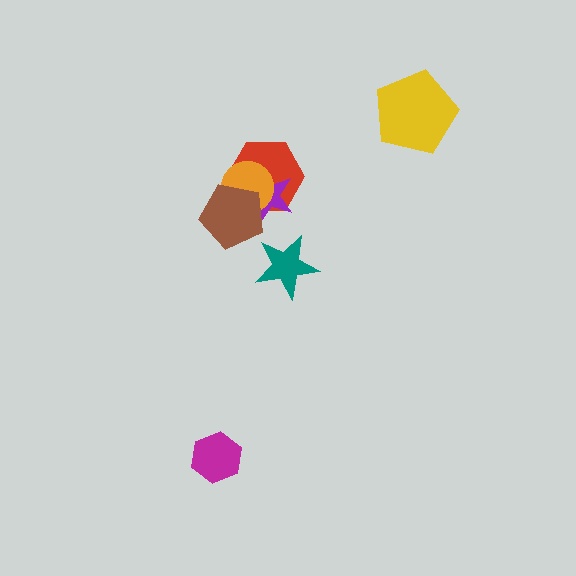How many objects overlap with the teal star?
0 objects overlap with the teal star.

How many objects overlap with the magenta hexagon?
0 objects overlap with the magenta hexagon.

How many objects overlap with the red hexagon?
3 objects overlap with the red hexagon.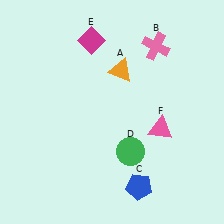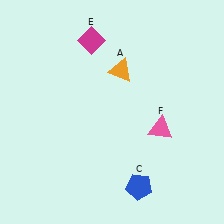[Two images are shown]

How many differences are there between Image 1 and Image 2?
There are 2 differences between the two images.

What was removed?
The pink cross (B), the green circle (D) were removed in Image 2.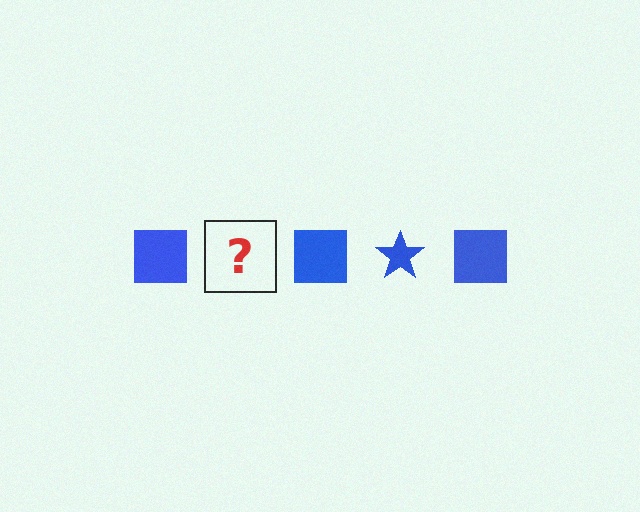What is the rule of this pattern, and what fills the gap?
The rule is that the pattern cycles through square, star shapes in blue. The gap should be filled with a blue star.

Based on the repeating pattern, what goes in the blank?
The blank should be a blue star.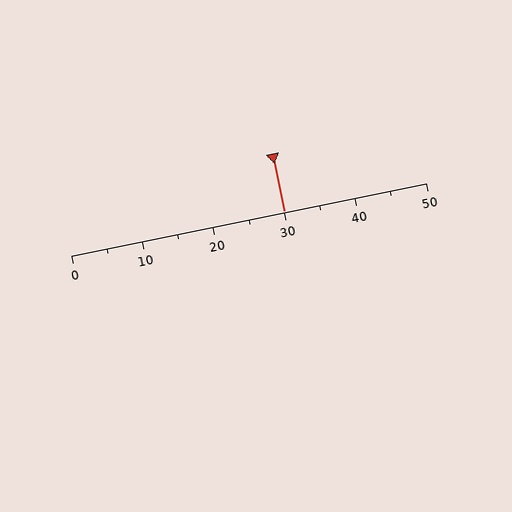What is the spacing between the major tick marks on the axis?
The major ticks are spaced 10 apart.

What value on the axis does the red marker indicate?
The marker indicates approximately 30.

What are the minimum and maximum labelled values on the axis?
The axis runs from 0 to 50.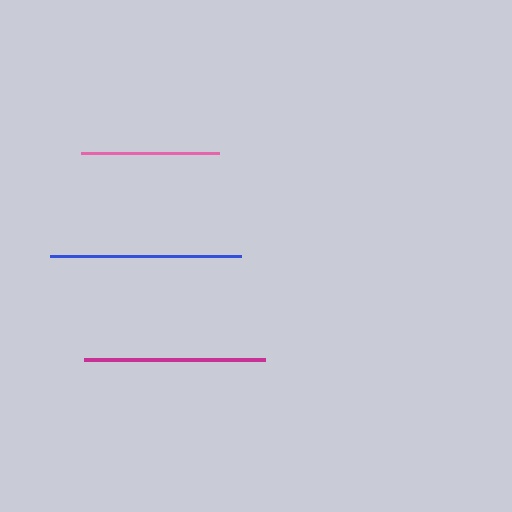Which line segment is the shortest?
The pink line is the shortest at approximately 138 pixels.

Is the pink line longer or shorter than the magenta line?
The magenta line is longer than the pink line.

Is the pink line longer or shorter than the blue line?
The blue line is longer than the pink line.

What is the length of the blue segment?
The blue segment is approximately 191 pixels long.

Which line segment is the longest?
The blue line is the longest at approximately 191 pixels.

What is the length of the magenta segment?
The magenta segment is approximately 181 pixels long.